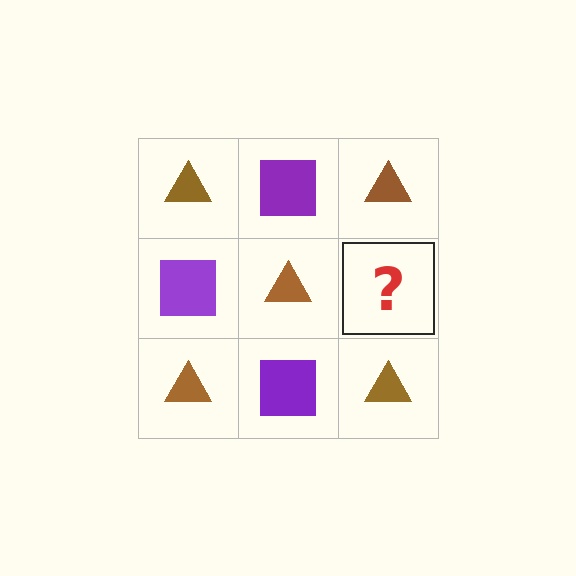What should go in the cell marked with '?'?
The missing cell should contain a purple square.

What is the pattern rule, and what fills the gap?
The rule is that it alternates brown triangle and purple square in a checkerboard pattern. The gap should be filled with a purple square.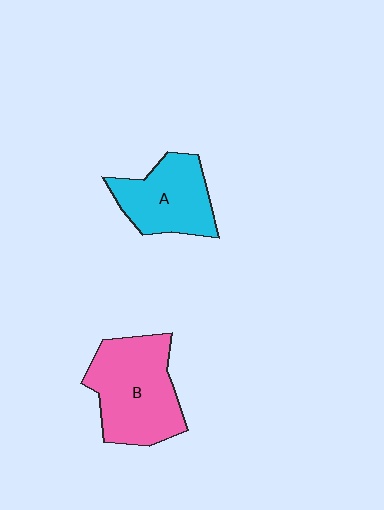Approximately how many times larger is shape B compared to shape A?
Approximately 1.3 times.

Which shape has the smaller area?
Shape A (cyan).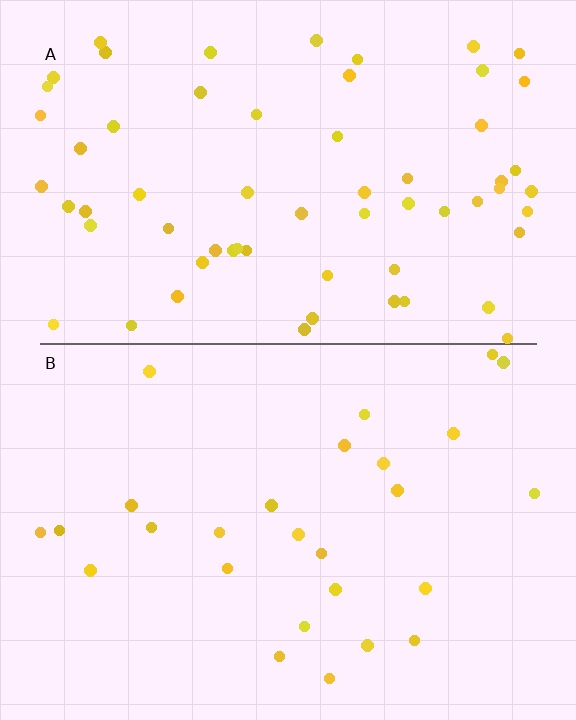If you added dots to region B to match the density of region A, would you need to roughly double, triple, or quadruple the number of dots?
Approximately double.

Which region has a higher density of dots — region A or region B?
A (the top).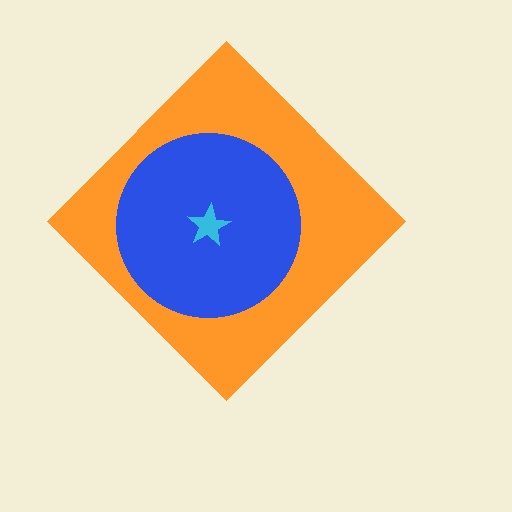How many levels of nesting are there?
3.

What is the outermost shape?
The orange diamond.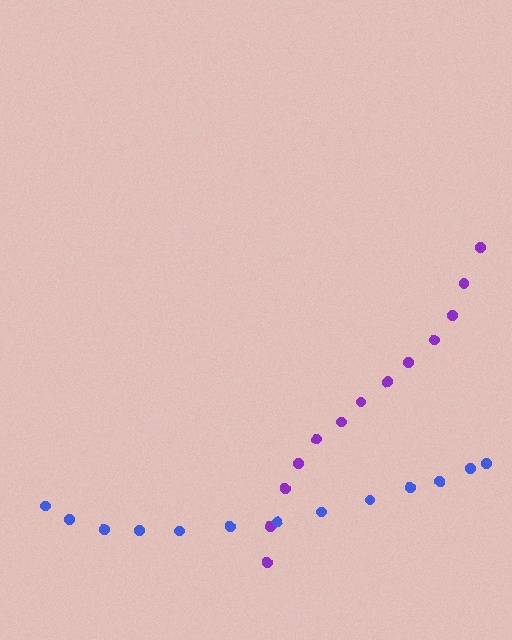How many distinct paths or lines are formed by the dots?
There are 2 distinct paths.